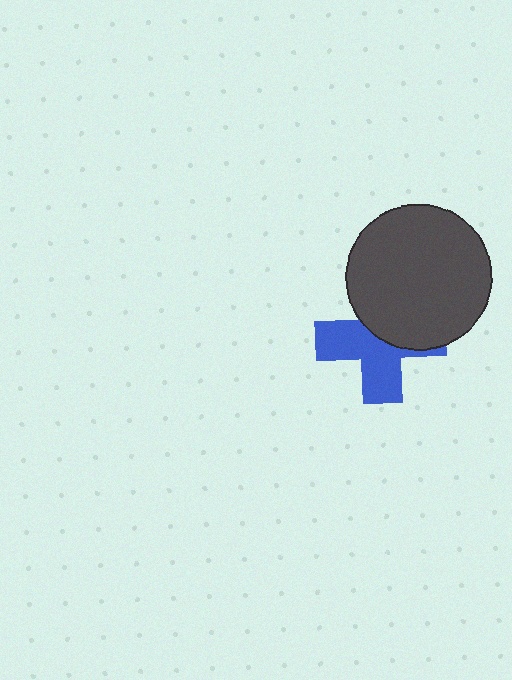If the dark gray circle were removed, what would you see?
You would see the complete blue cross.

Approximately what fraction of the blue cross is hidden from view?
Roughly 47% of the blue cross is hidden behind the dark gray circle.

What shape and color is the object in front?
The object in front is a dark gray circle.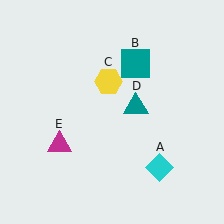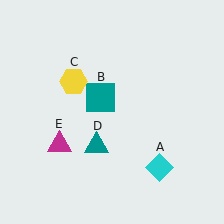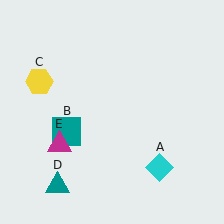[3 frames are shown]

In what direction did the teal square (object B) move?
The teal square (object B) moved down and to the left.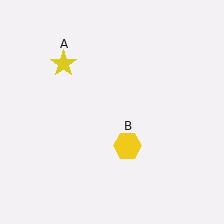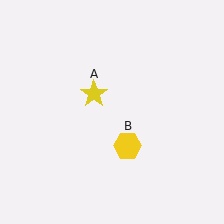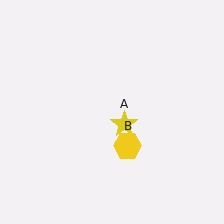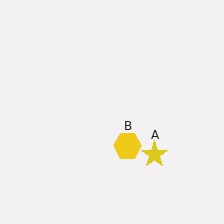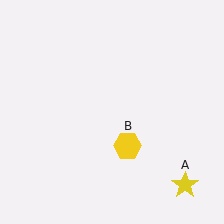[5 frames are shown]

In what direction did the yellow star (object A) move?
The yellow star (object A) moved down and to the right.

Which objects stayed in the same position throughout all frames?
Yellow hexagon (object B) remained stationary.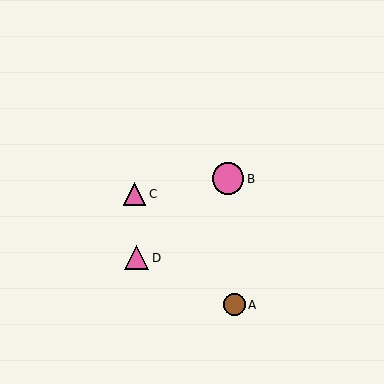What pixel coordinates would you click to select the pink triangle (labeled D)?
Click at (137, 258) to select the pink triangle D.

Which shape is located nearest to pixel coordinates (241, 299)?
The brown circle (labeled A) at (234, 305) is nearest to that location.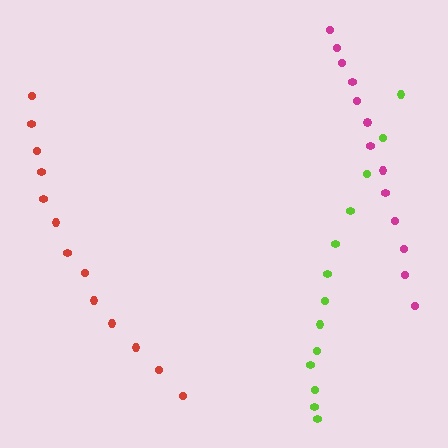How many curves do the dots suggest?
There are 3 distinct paths.